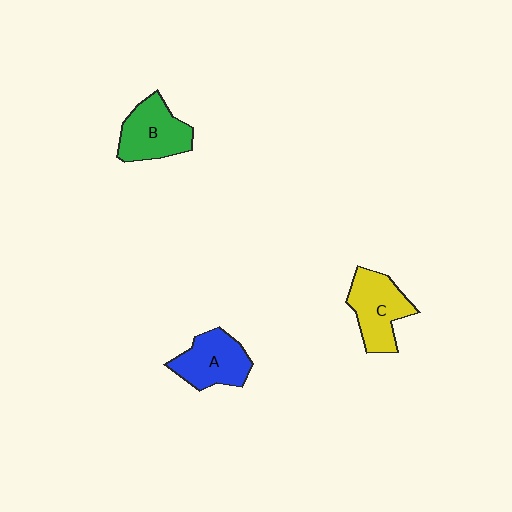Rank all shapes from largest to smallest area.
From largest to smallest: C (yellow), B (green), A (blue).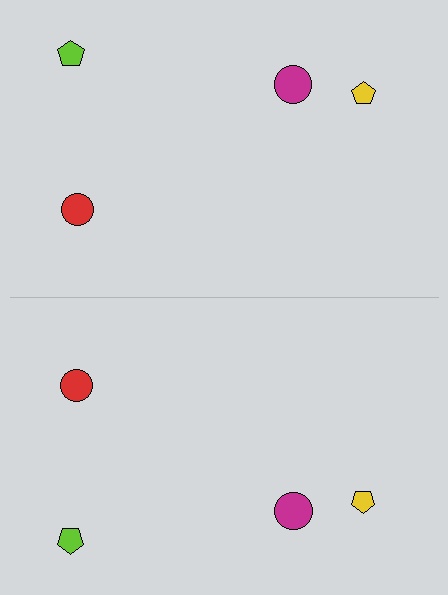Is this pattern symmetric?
Yes, this pattern has bilateral (reflection) symmetry.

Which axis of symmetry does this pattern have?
The pattern has a horizontal axis of symmetry running through the center of the image.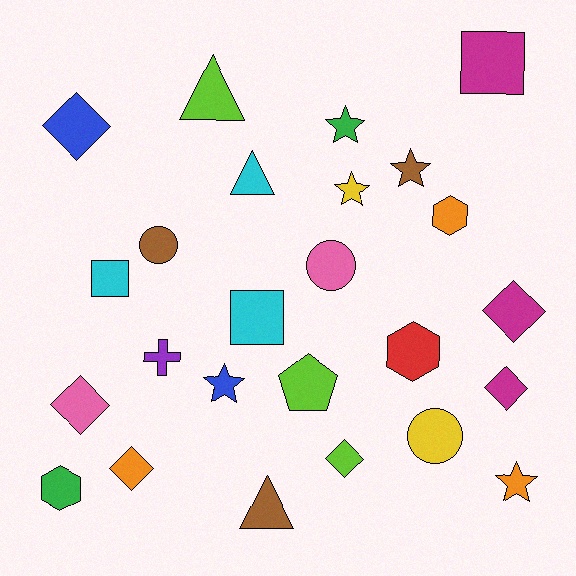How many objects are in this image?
There are 25 objects.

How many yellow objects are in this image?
There are 2 yellow objects.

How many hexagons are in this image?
There are 3 hexagons.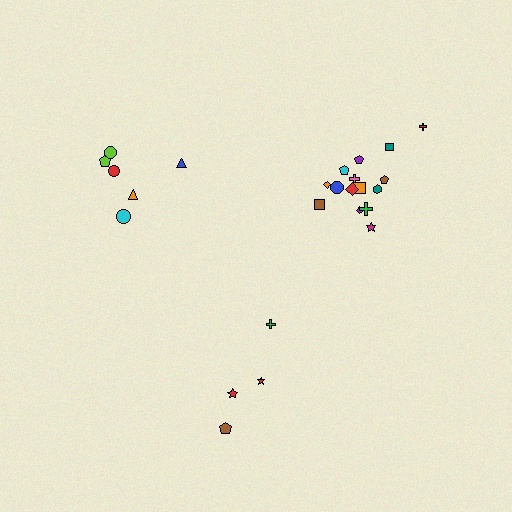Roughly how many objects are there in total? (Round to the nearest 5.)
Roughly 25 objects in total.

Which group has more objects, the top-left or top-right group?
The top-right group.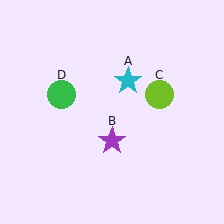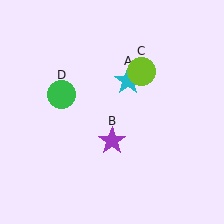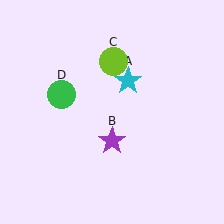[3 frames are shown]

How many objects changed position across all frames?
1 object changed position: lime circle (object C).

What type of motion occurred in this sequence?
The lime circle (object C) rotated counterclockwise around the center of the scene.